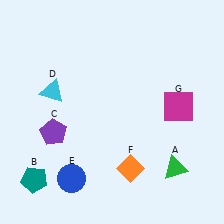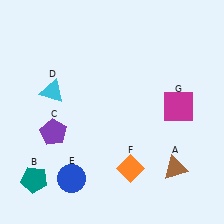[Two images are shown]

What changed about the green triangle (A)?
In Image 1, A is green. In Image 2, it changed to brown.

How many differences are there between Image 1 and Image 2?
There is 1 difference between the two images.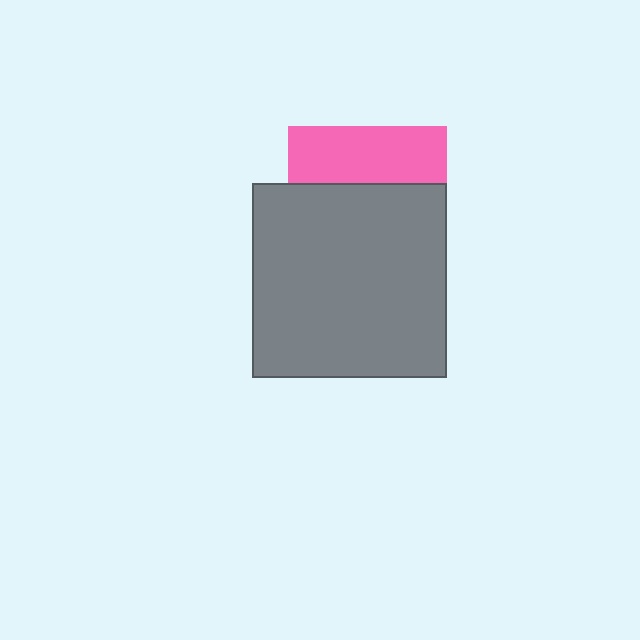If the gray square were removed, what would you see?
You would see the complete pink square.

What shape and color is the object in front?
The object in front is a gray square.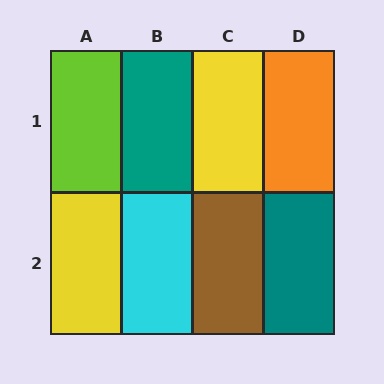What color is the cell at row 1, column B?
Teal.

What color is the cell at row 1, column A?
Lime.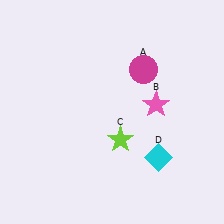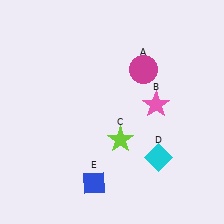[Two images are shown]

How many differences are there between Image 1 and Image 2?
There is 1 difference between the two images.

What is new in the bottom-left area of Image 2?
A blue diamond (E) was added in the bottom-left area of Image 2.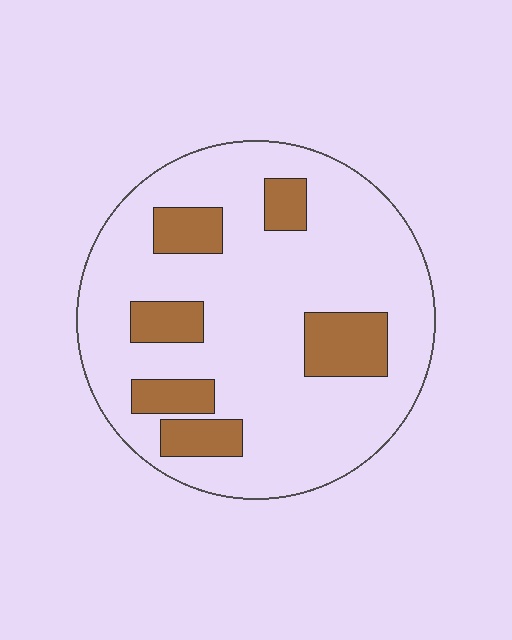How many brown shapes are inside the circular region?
6.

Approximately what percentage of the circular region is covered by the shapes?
Approximately 20%.